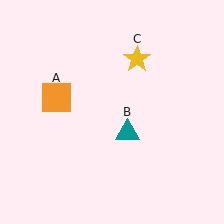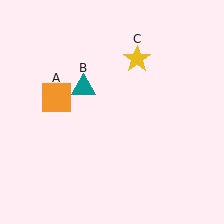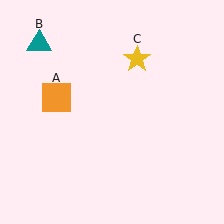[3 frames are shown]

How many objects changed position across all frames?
1 object changed position: teal triangle (object B).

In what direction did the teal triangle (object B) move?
The teal triangle (object B) moved up and to the left.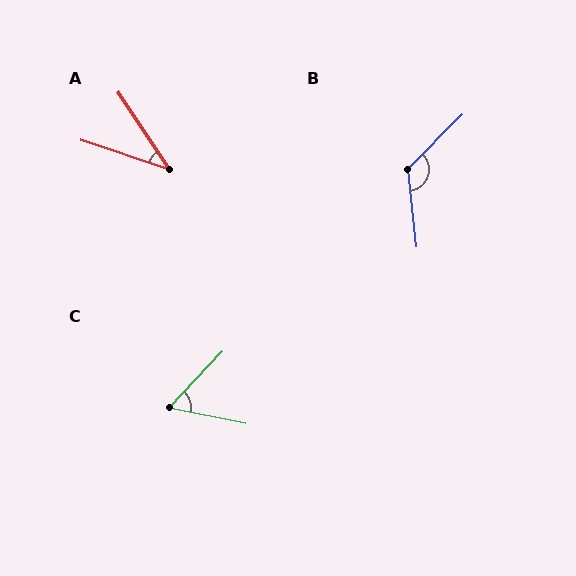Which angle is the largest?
B, at approximately 129 degrees.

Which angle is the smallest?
A, at approximately 38 degrees.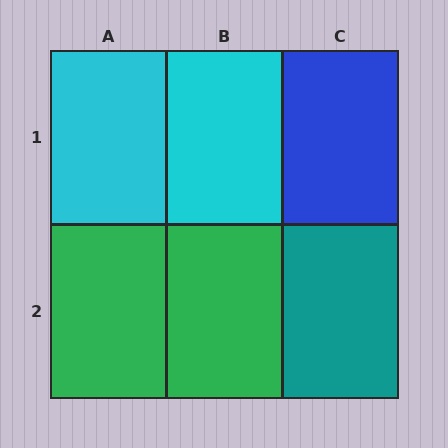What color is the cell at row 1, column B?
Cyan.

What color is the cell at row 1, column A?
Cyan.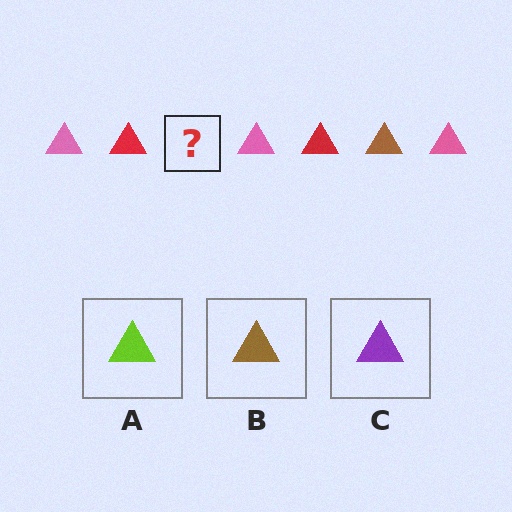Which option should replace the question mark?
Option B.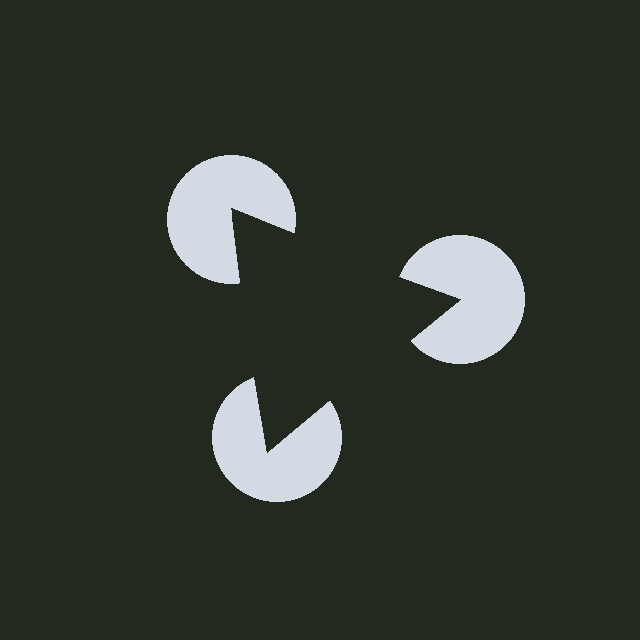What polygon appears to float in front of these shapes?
An illusory triangle — its edges are inferred from the aligned wedge cuts in the pac-man discs, not physically drawn.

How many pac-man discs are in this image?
There are 3 — one at each vertex of the illusory triangle.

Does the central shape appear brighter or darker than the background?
It typically appears slightly darker than the background, even though no actual brightness change is drawn.